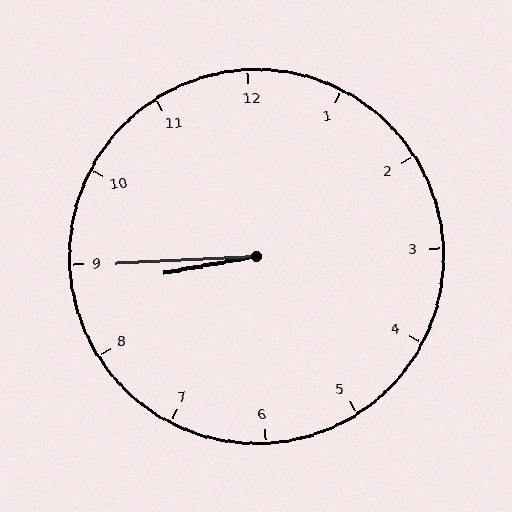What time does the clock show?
8:45.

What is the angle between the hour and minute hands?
Approximately 8 degrees.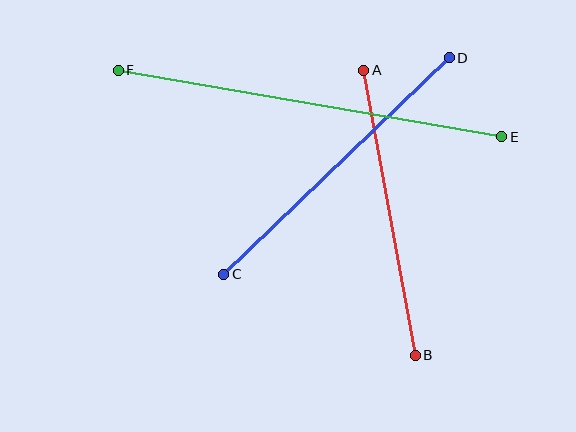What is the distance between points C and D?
The distance is approximately 313 pixels.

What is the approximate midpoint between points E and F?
The midpoint is at approximately (310, 103) pixels.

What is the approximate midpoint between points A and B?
The midpoint is at approximately (390, 213) pixels.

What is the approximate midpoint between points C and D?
The midpoint is at approximately (336, 166) pixels.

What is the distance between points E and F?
The distance is approximately 389 pixels.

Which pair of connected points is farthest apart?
Points E and F are farthest apart.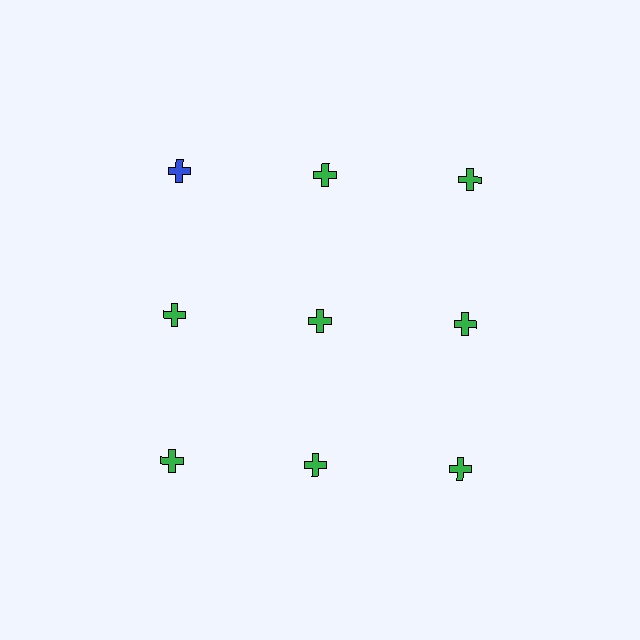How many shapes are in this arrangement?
There are 9 shapes arranged in a grid pattern.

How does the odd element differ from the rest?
It has a different color: blue instead of green.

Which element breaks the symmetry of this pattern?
The blue cross in the top row, leftmost column breaks the symmetry. All other shapes are green crosses.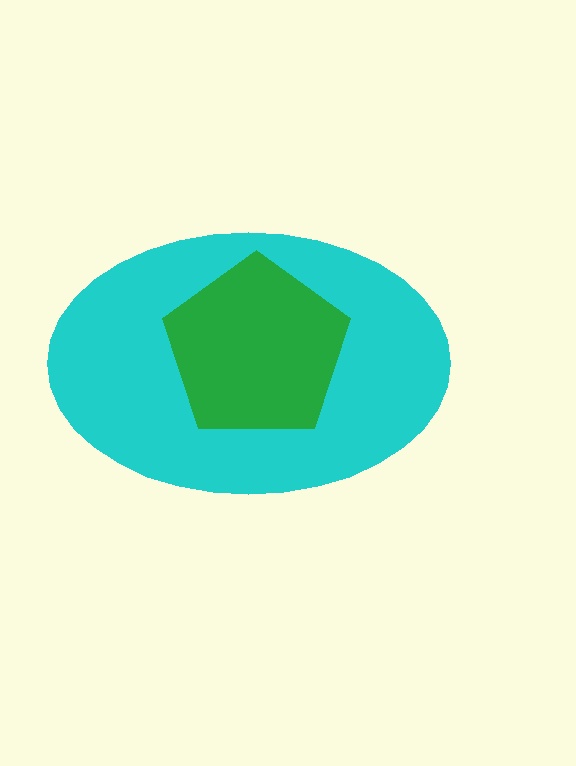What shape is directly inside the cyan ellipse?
The green pentagon.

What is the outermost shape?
The cyan ellipse.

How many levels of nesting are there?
2.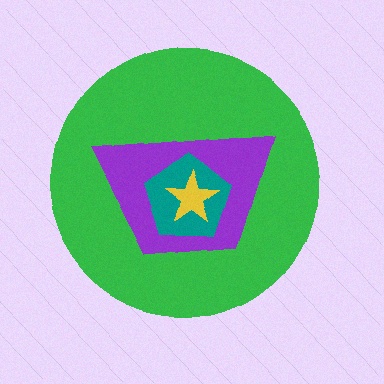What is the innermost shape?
The yellow star.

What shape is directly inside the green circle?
The purple trapezoid.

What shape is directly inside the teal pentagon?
The yellow star.